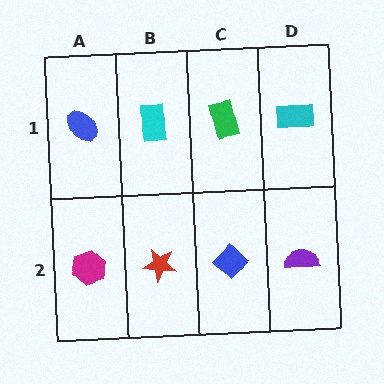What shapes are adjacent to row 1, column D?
A purple semicircle (row 2, column D), a green rectangle (row 1, column C).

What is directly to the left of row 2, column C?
A red star.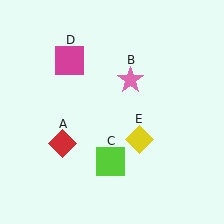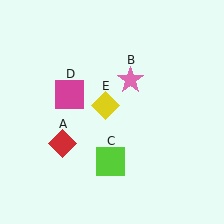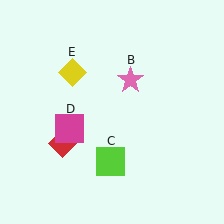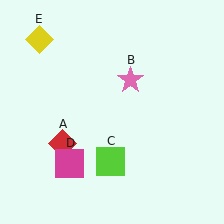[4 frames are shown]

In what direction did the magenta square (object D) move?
The magenta square (object D) moved down.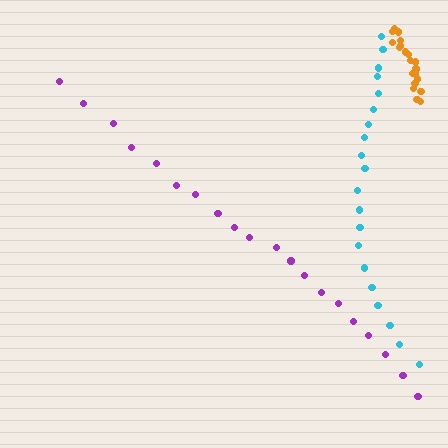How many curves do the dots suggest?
There are 3 distinct paths.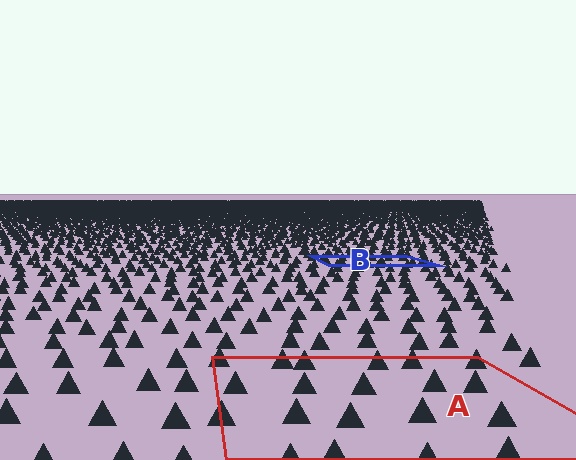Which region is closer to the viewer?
Region A is closer. The texture elements there are larger and more spread out.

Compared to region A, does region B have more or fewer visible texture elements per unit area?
Region B has more texture elements per unit area — they are packed more densely because it is farther away.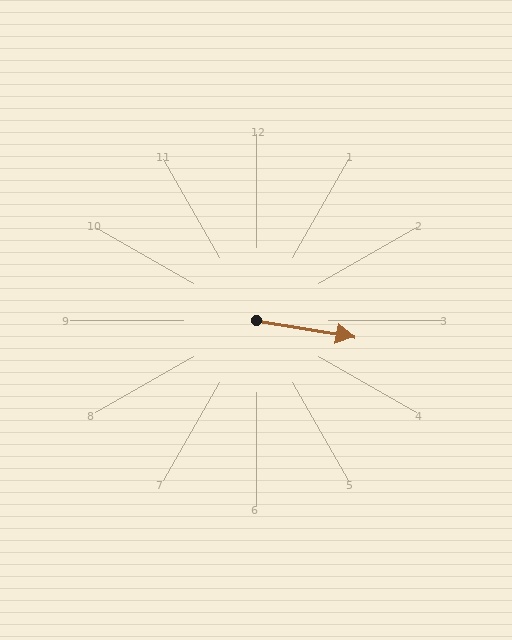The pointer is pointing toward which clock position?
Roughly 3 o'clock.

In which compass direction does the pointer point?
East.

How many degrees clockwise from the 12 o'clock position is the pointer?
Approximately 99 degrees.